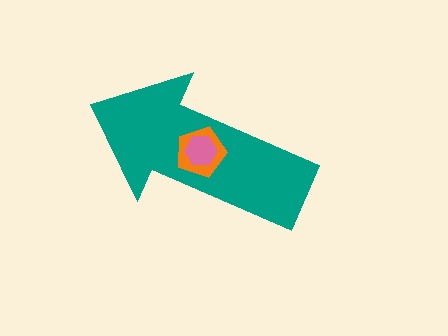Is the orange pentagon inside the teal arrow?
Yes.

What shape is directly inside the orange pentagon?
The pink hexagon.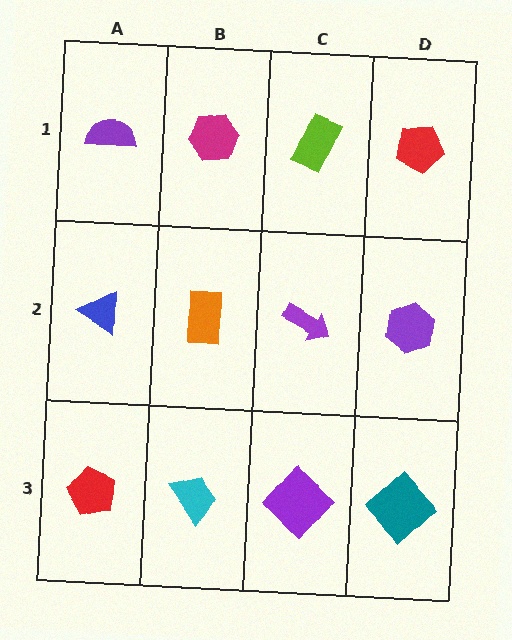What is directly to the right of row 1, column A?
A magenta hexagon.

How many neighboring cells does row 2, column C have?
4.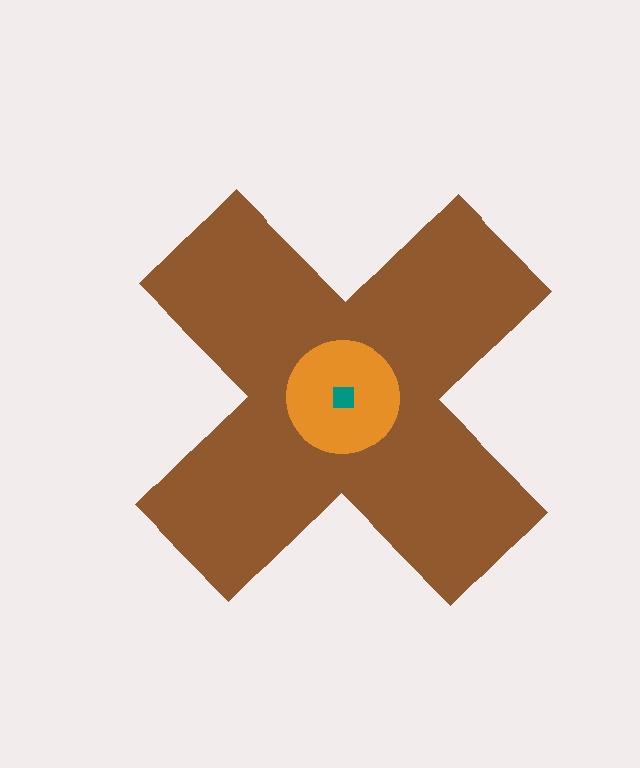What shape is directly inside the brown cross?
The orange circle.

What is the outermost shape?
The brown cross.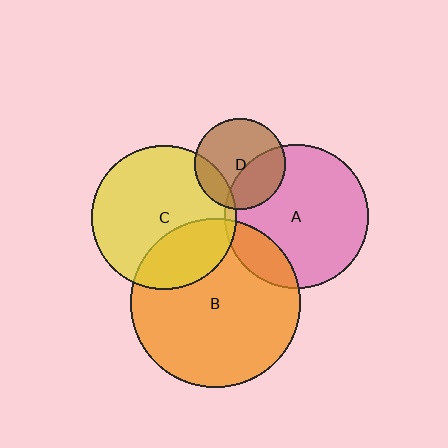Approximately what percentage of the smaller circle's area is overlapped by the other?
Approximately 35%.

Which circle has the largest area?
Circle B (orange).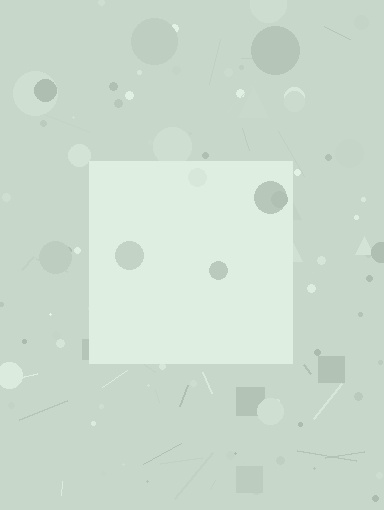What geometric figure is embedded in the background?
A square is embedded in the background.